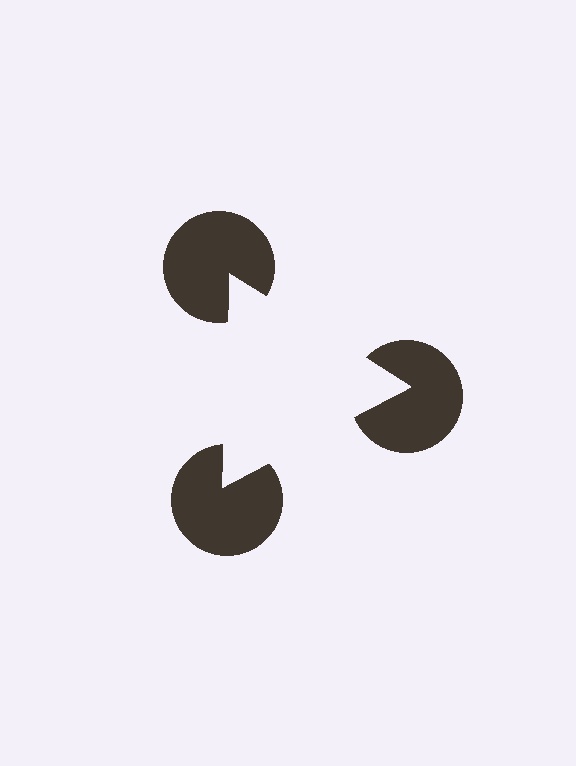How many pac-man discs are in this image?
There are 3 — one at each vertex of the illusory triangle.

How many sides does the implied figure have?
3 sides.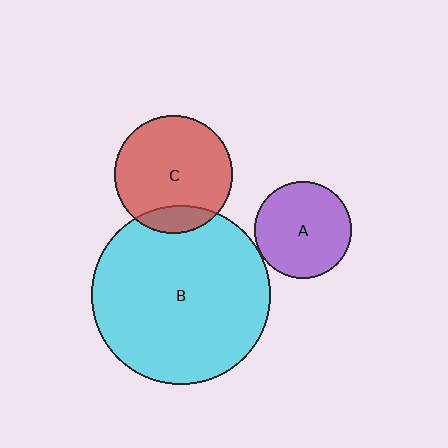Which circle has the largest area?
Circle B (cyan).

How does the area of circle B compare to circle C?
Approximately 2.3 times.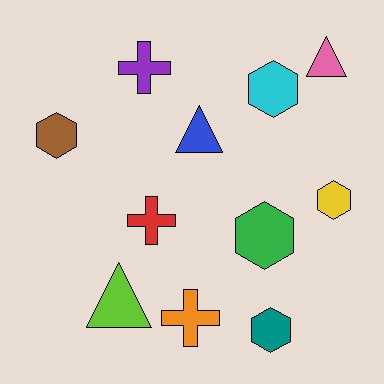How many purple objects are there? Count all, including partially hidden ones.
There is 1 purple object.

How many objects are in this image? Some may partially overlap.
There are 11 objects.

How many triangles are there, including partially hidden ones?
There are 3 triangles.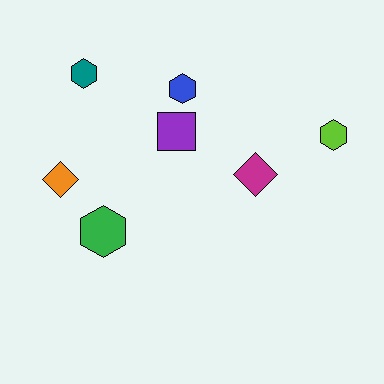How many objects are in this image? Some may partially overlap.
There are 7 objects.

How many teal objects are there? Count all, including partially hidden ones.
There is 1 teal object.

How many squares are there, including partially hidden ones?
There is 1 square.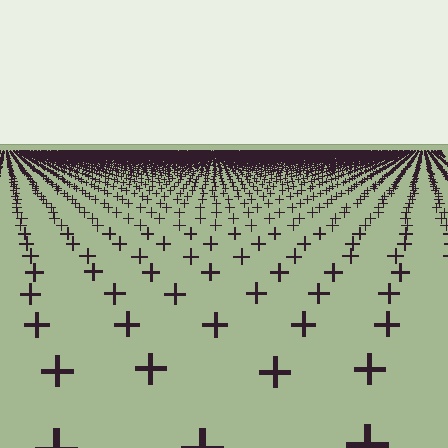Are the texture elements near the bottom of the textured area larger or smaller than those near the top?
Larger. Near the bottom, elements are closer to the viewer and appear at a bigger on-screen size.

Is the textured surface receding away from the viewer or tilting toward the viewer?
The surface is receding away from the viewer. Texture elements get smaller and denser toward the top.